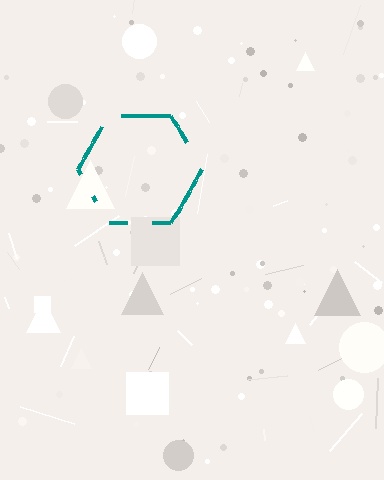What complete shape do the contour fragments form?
The contour fragments form a hexagon.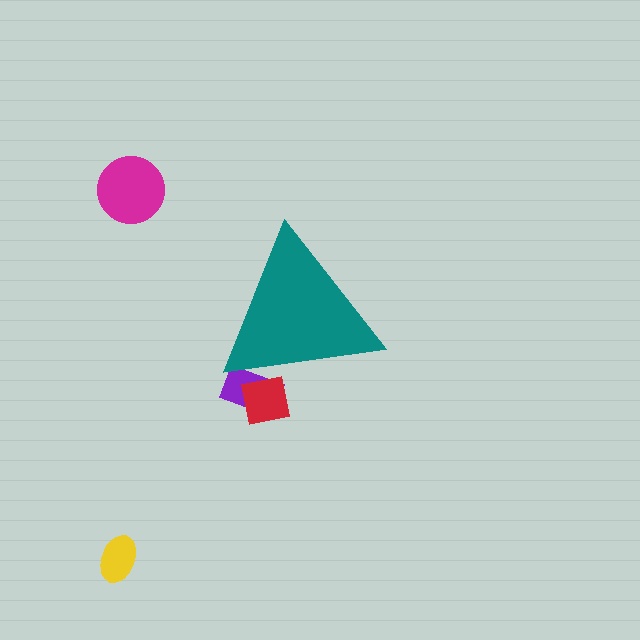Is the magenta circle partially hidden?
No, the magenta circle is fully visible.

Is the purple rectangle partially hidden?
Yes, the purple rectangle is partially hidden behind the teal triangle.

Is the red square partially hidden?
Yes, the red square is partially hidden behind the teal triangle.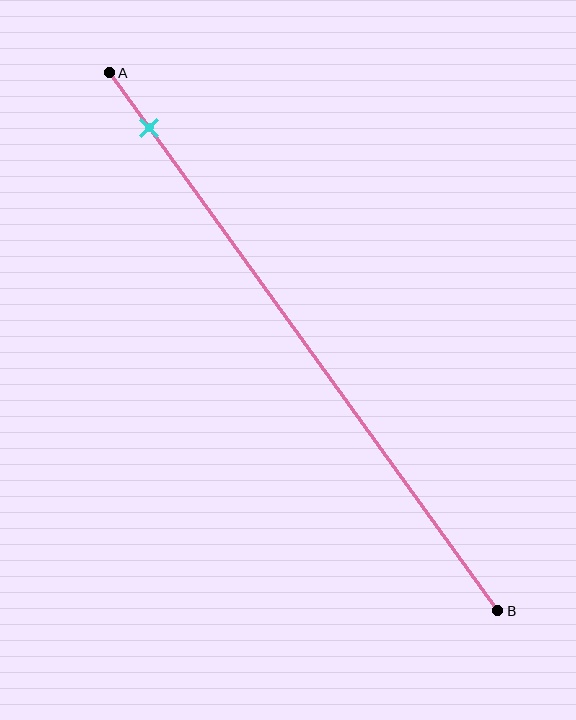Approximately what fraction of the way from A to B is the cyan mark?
The cyan mark is approximately 10% of the way from A to B.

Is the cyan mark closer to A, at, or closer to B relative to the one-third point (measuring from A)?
The cyan mark is closer to point A than the one-third point of segment AB.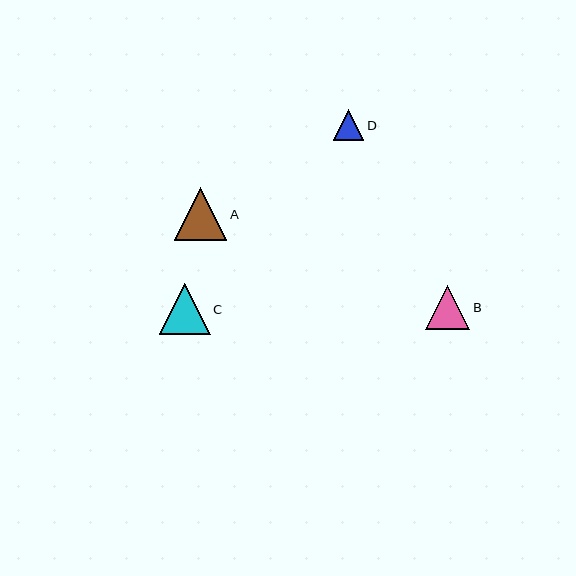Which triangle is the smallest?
Triangle D is the smallest with a size of approximately 31 pixels.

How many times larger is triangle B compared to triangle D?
Triangle B is approximately 1.4 times the size of triangle D.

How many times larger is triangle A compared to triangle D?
Triangle A is approximately 1.7 times the size of triangle D.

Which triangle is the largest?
Triangle A is the largest with a size of approximately 52 pixels.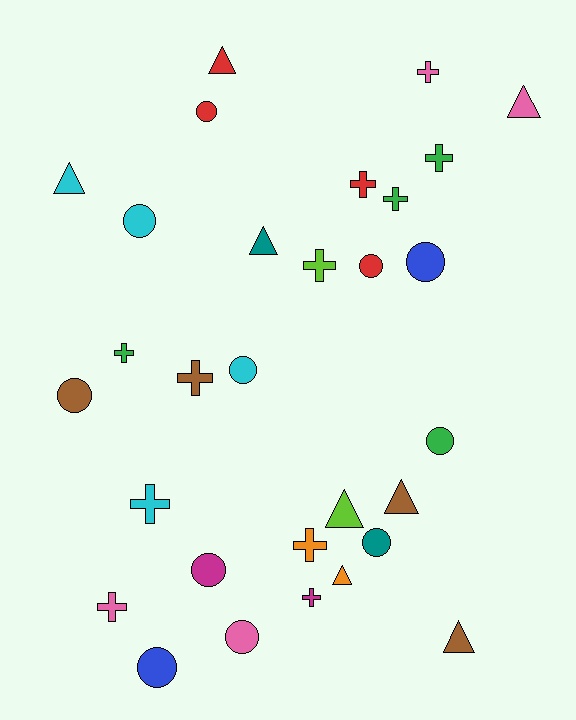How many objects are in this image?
There are 30 objects.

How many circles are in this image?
There are 11 circles.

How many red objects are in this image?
There are 4 red objects.